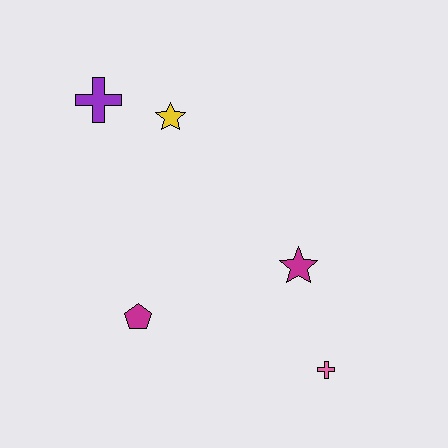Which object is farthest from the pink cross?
The purple cross is farthest from the pink cross.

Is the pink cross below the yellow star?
Yes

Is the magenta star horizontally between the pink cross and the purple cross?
Yes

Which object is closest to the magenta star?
The pink cross is closest to the magenta star.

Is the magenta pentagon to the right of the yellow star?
No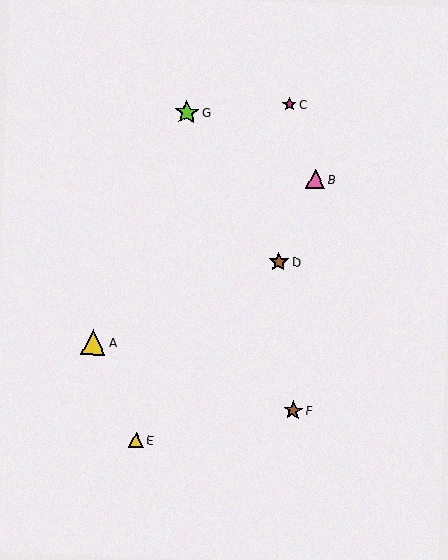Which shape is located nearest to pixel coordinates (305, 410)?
The brown star (labeled F) at (293, 411) is nearest to that location.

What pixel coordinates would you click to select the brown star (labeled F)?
Click at (293, 411) to select the brown star F.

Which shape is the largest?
The lime star (labeled G) is the largest.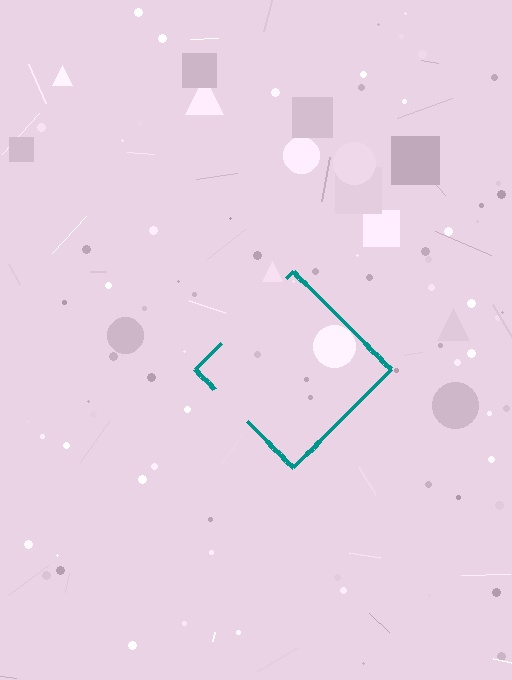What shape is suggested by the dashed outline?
The dashed outline suggests a diamond.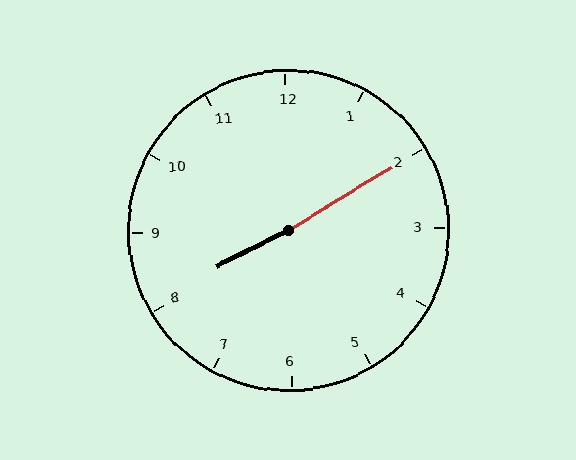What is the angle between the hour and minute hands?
Approximately 175 degrees.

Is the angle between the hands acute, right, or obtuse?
It is obtuse.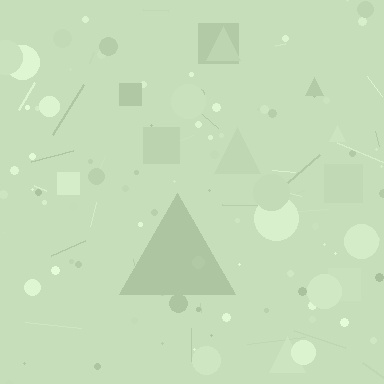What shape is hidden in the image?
A triangle is hidden in the image.